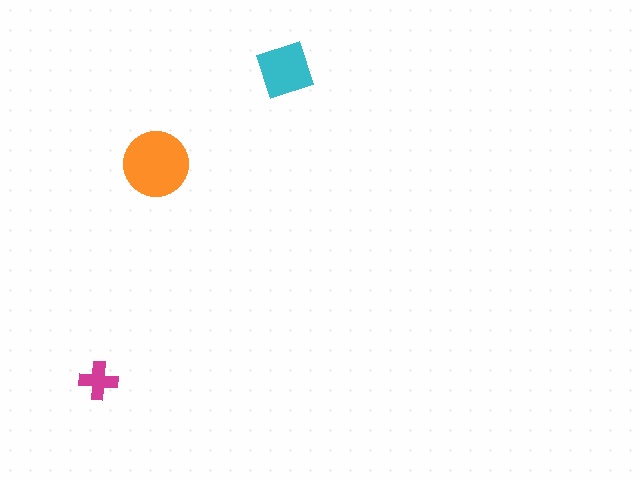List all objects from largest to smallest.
The orange circle, the cyan diamond, the magenta cross.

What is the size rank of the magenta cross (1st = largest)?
3rd.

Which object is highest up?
The cyan diamond is topmost.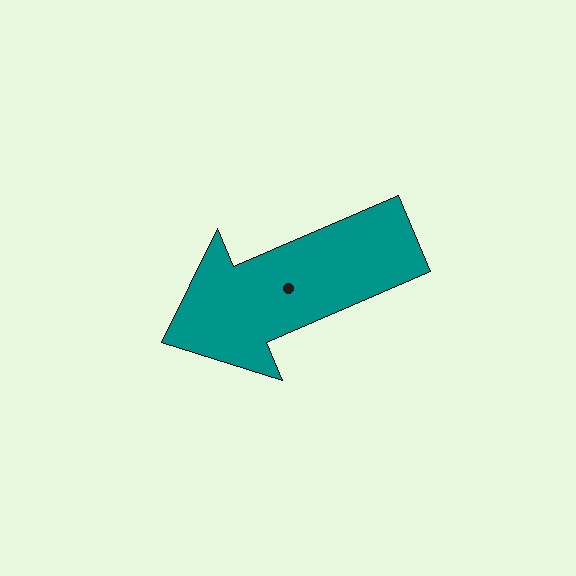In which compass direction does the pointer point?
Southwest.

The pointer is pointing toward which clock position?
Roughly 8 o'clock.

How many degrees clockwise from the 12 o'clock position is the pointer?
Approximately 247 degrees.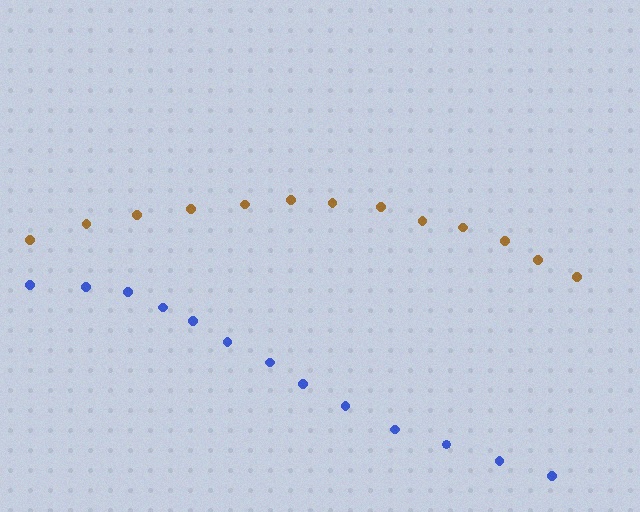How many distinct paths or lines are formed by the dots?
There are 2 distinct paths.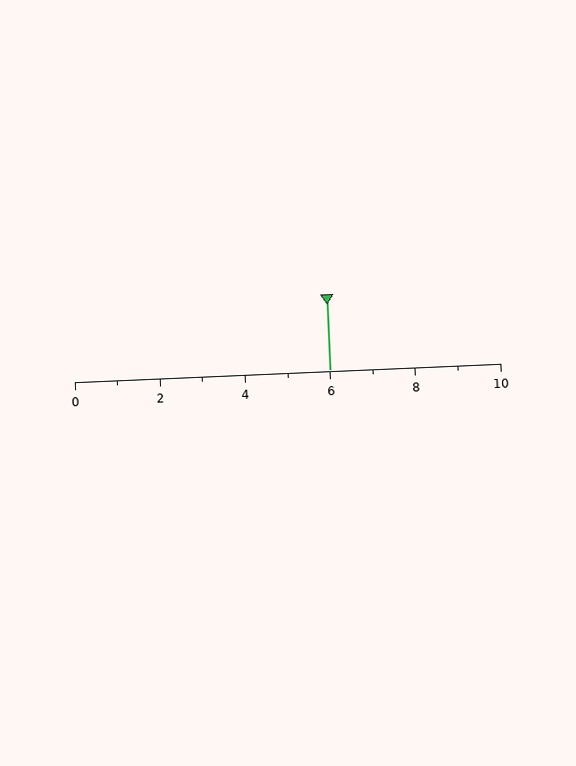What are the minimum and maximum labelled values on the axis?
The axis runs from 0 to 10.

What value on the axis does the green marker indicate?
The marker indicates approximately 6.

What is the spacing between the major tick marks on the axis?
The major ticks are spaced 2 apart.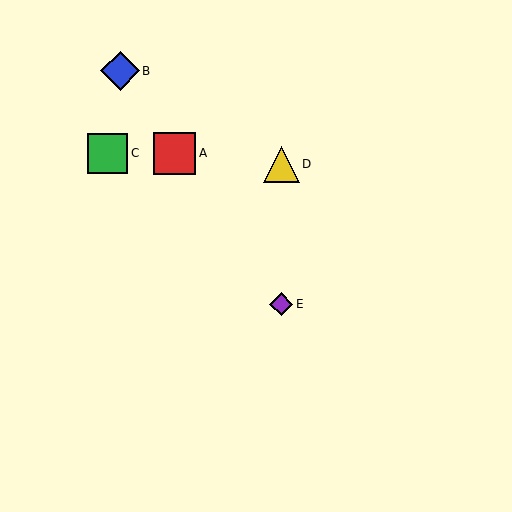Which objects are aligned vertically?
Objects D, E are aligned vertically.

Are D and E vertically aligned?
Yes, both are at x≈281.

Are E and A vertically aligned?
No, E is at x≈281 and A is at x≈175.